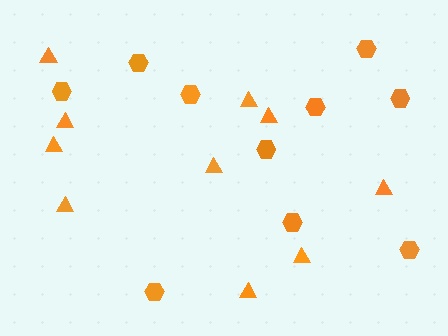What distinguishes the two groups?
There are 2 groups: one group of hexagons (10) and one group of triangles (10).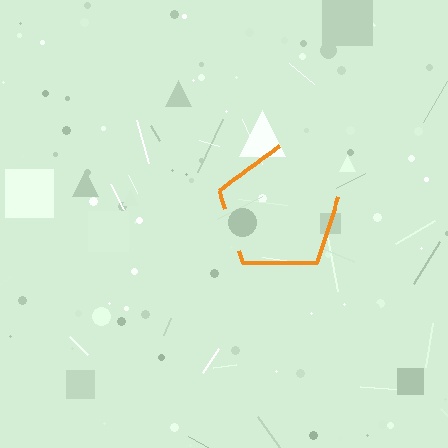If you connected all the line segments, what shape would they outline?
They would outline a pentagon.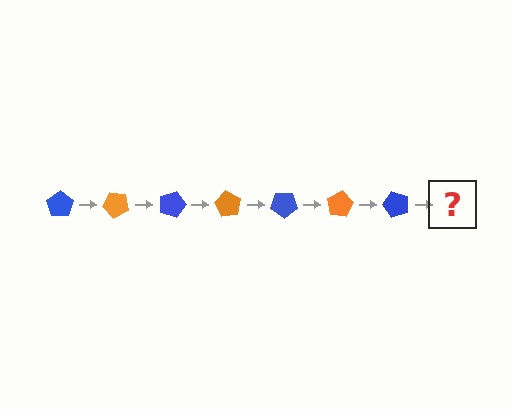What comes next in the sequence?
The next element should be an orange pentagon, rotated 315 degrees from the start.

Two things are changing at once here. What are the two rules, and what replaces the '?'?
The two rules are that it rotates 45 degrees each step and the color cycles through blue and orange. The '?' should be an orange pentagon, rotated 315 degrees from the start.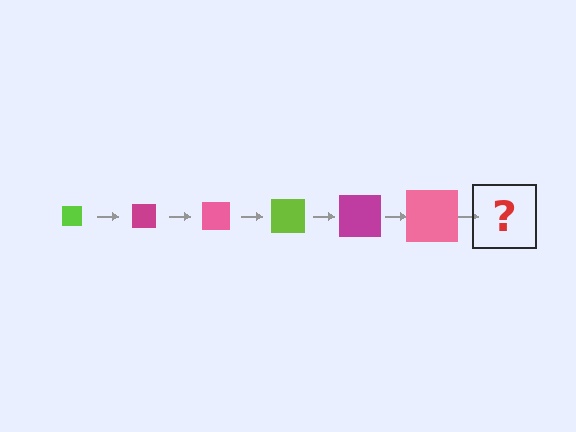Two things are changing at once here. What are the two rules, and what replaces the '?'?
The two rules are that the square grows larger each step and the color cycles through lime, magenta, and pink. The '?' should be a lime square, larger than the previous one.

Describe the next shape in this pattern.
It should be a lime square, larger than the previous one.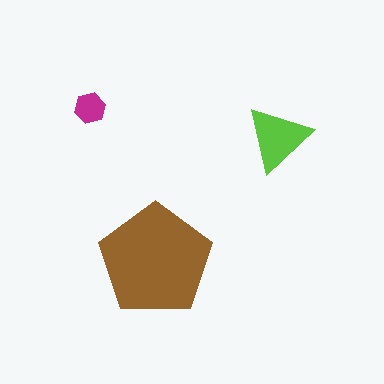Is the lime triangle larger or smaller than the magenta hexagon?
Larger.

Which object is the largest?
The brown pentagon.